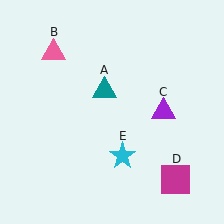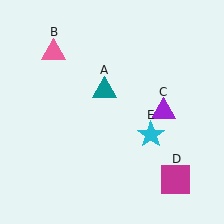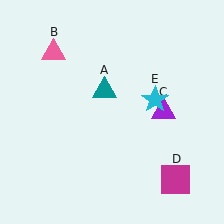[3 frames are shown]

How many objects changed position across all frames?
1 object changed position: cyan star (object E).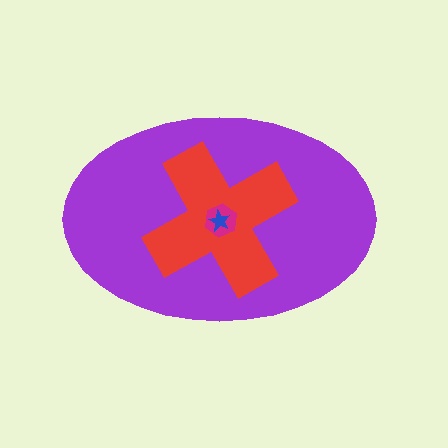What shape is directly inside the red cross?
The magenta hexagon.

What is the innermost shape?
The blue star.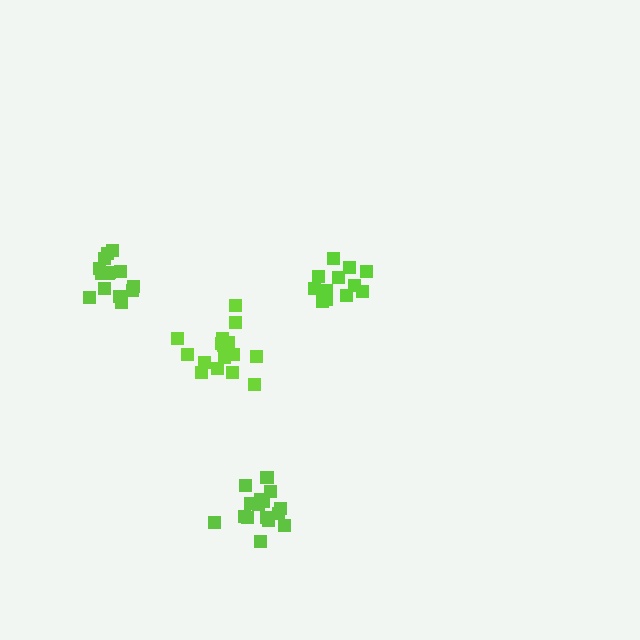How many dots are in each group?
Group 1: 17 dots, Group 2: 12 dots, Group 3: 16 dots, Group 4: 14 dots (59 total).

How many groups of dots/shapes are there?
There are 4 groups.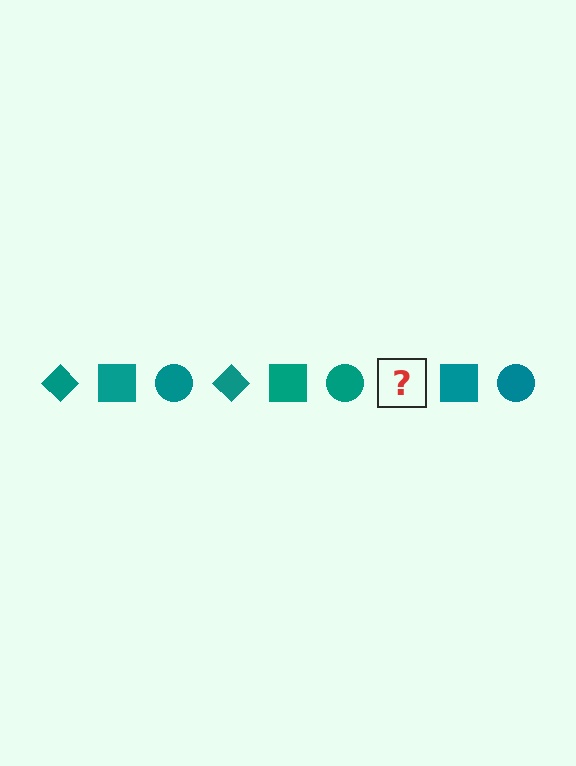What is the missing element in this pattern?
The missing element is a teal diamond.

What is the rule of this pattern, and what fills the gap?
The rule is that the pattern cycles through diamond, square, circle shapes in teal. The gap should be filled with a teal diamond.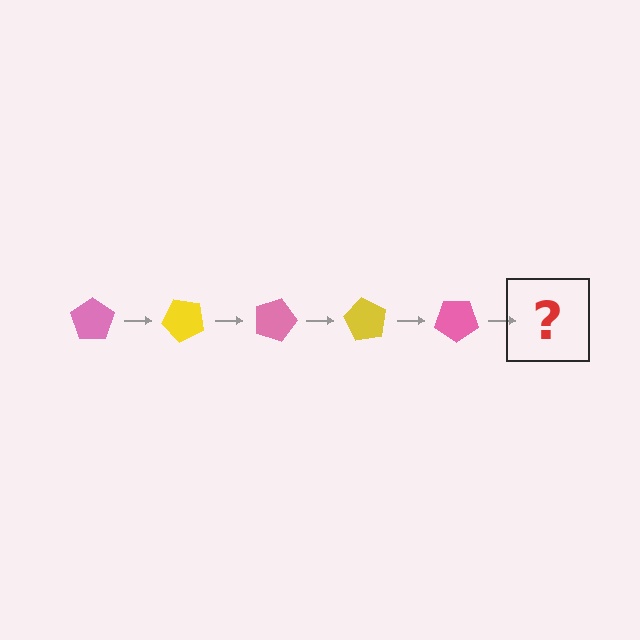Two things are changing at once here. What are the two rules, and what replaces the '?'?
The two rules are that it rotates 45 degrees each step and the color cycles through pink and yellow. The '?' should be a yellow pentagon, rotated 225 degrees from the start.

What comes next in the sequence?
The next element should be a yellow pentagon, rotated 225 degrees from the start.